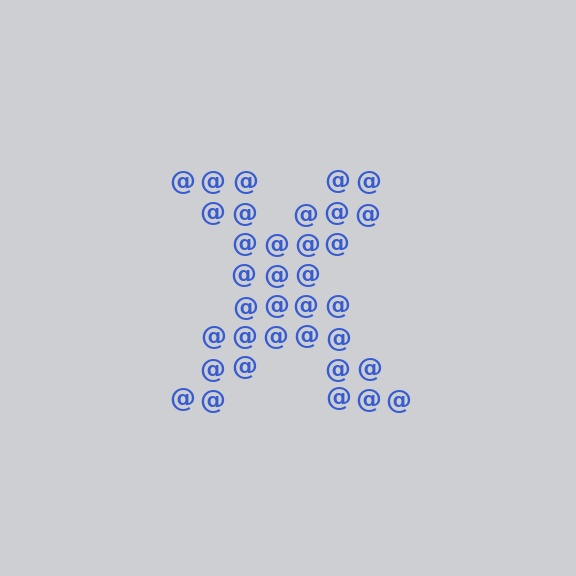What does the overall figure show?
The overall figure shows the letter X.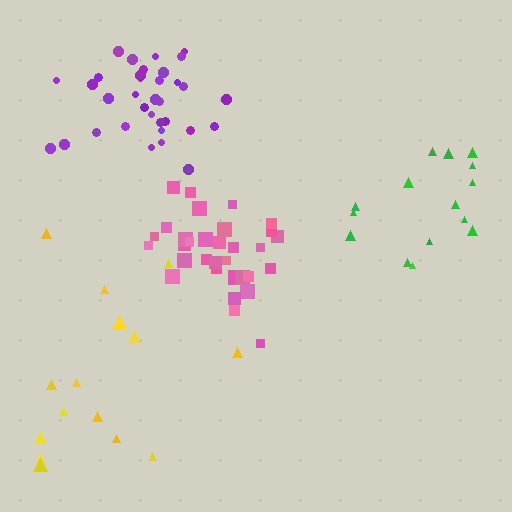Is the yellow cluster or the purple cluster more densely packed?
Purple.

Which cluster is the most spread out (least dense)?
Yellow.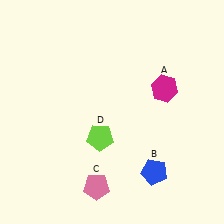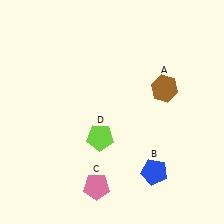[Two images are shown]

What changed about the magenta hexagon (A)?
In Image 1, A is magenta. In Image 2, it changed to brown.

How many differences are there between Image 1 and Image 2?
There is 1 difference between the two images.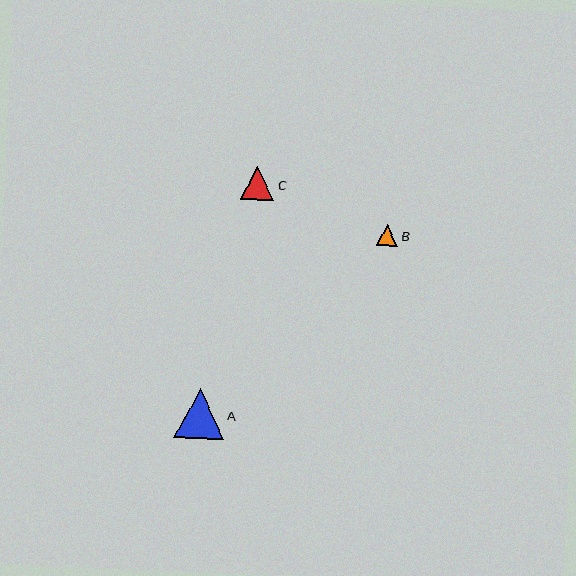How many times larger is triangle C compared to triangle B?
Triangle C is approximately 1.6 times the size of triangle B.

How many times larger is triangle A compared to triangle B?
Triangle A is approximately 2.3 times the size of triangle B.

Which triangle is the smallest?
Triangle B is the smallest with a size of approximately 21 pixels.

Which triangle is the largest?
Triangle A is the largest with a size of approximately 50 pixels.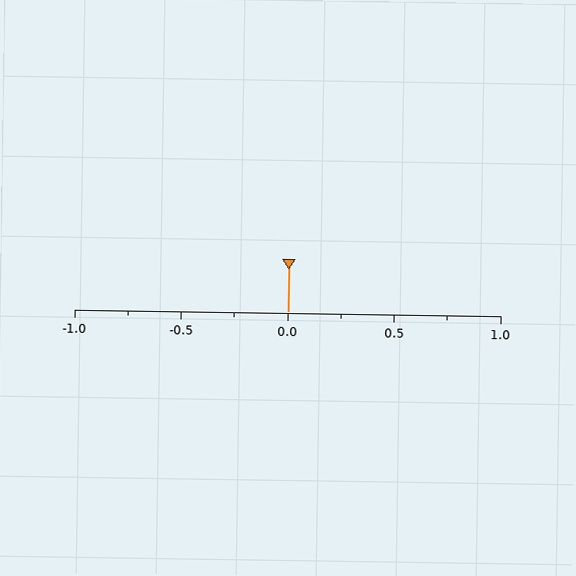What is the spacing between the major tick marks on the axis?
The major ticks are spaced 0.5 apart.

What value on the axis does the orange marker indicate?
The marker indicates approximately 0.